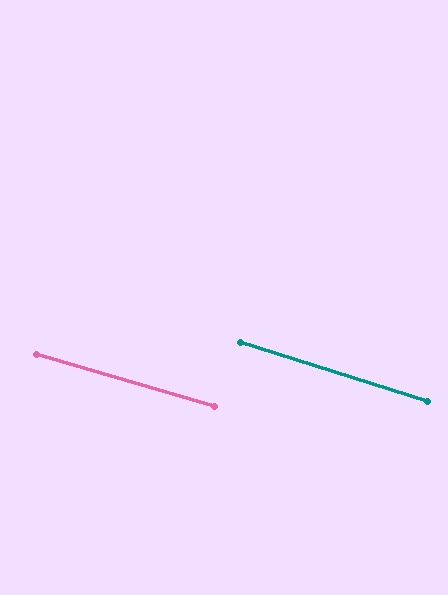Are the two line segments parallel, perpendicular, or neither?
Parallel — their directions differ by only 1.0°.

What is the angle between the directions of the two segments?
Approximately 1 degree.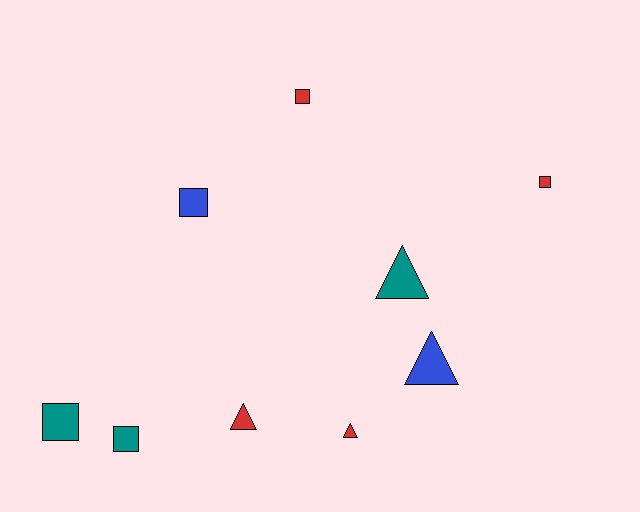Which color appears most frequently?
Red, with 4 objects.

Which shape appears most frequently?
Square, with 5 objects.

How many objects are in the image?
There are 9 objects.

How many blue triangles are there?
There is 1 blue triangle.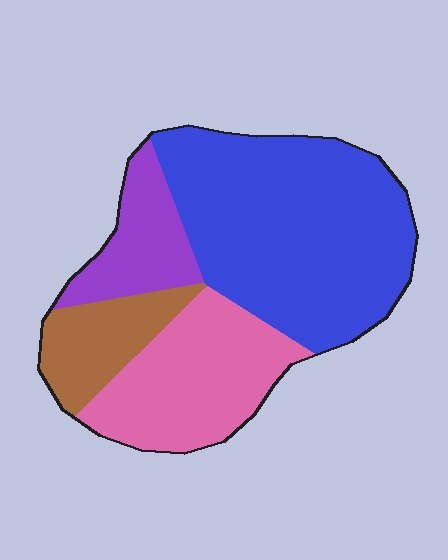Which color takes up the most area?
Blue, at roughly 50%.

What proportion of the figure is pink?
Pink takes up about one quarter (1/4) of the figure.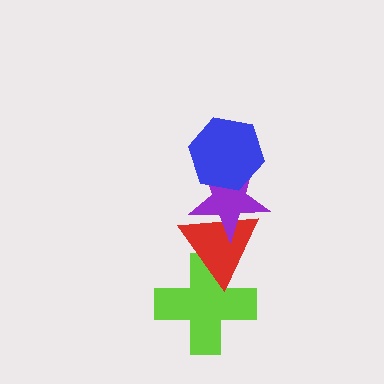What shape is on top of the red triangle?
The purple star is on top of the red triangle.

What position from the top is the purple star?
The purple star is 2nd from the top.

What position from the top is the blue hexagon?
The blue hexagon is 1st from the top.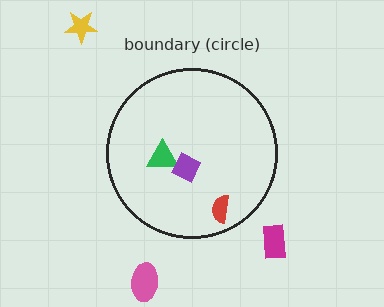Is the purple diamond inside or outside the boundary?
Inside.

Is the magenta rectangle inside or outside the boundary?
Outside.